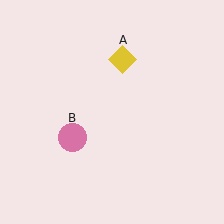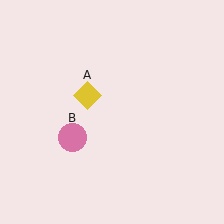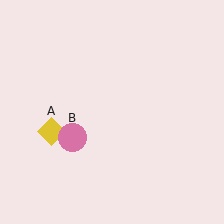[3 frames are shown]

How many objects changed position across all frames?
1 object changed position: yellow diamond (object A).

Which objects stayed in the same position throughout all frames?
Pink circle (object B) remained stationary.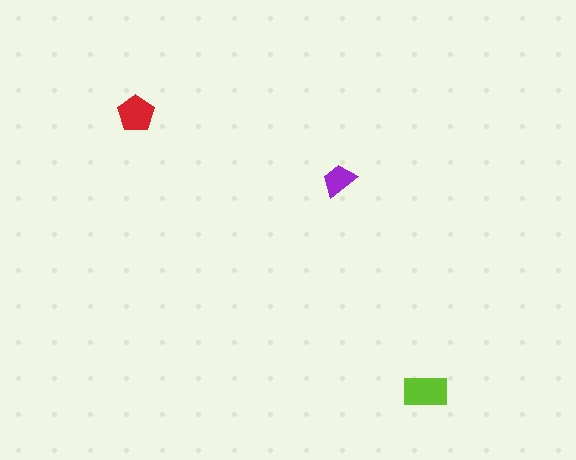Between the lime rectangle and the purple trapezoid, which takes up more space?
The lime rectangle.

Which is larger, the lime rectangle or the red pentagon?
The lime rectangle.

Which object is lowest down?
The lime rectangle is bottommost.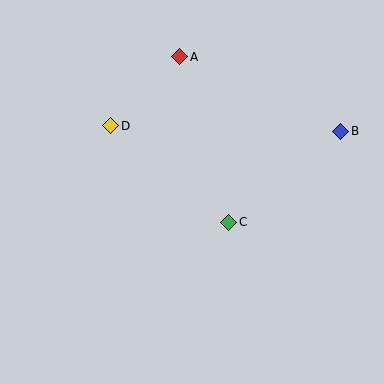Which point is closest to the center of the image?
Point C at (229, 222) is closest to the center.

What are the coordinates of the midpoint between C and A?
The midpoint between C and A is at (204, 140).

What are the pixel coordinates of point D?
Point D is at (111, 126).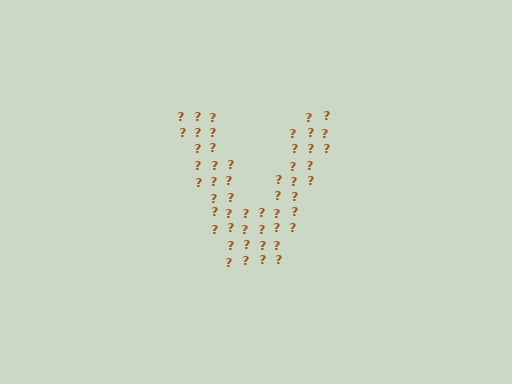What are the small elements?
The small elements are question marks.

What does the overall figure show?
The overall figure shows the letter V.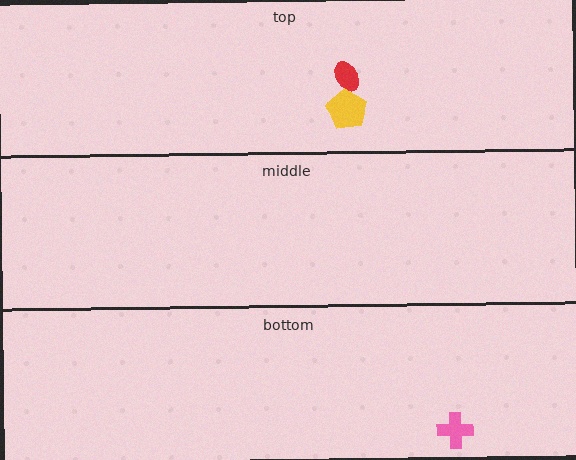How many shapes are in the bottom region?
1.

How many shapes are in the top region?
2.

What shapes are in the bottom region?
The pink cross.